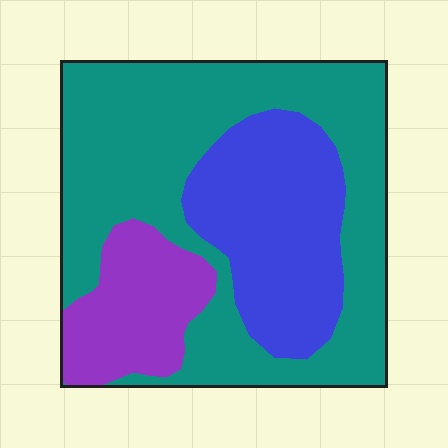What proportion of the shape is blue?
Blue takes up between a sixth and a third of the shape.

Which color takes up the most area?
Teal, at roughly 55%.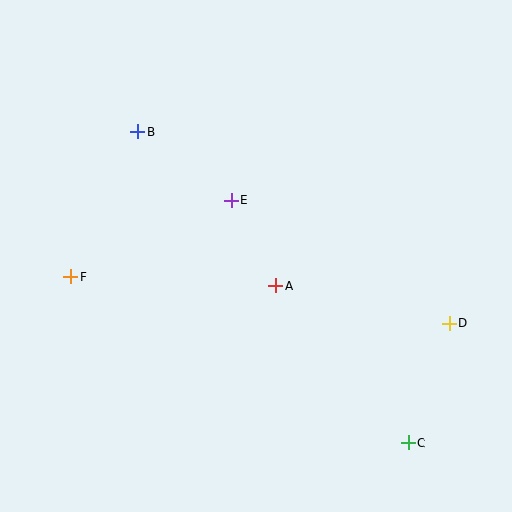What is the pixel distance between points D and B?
The distance between D and B is 365 pixels.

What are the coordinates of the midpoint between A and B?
The midpoint between A and B is at (207, 209).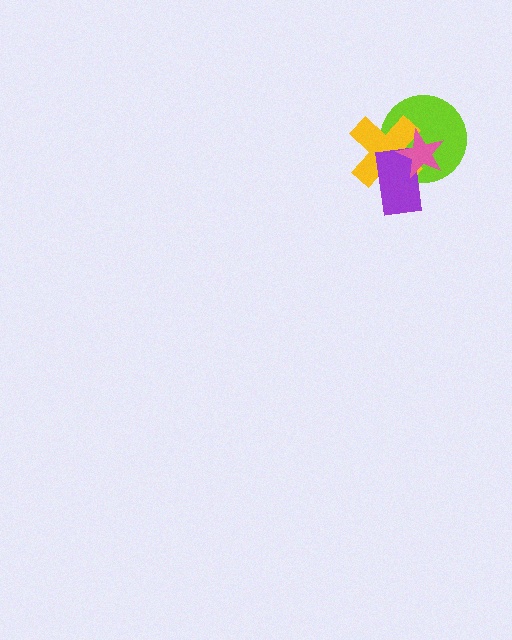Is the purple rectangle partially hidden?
Yes, it is partially covered by another shape.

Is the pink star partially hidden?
No, no other shape covers it.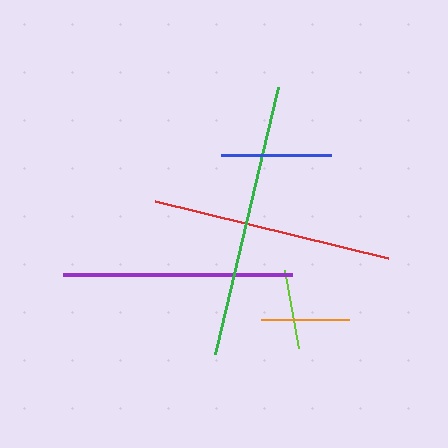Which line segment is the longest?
The green line is the longest at approximately 275 pixels.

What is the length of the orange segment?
The orange segment is approximately 88 pixels long.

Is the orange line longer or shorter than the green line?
The green line is longer than the orange line.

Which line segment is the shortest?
The lime line is the shortest at approximately 79 pixels.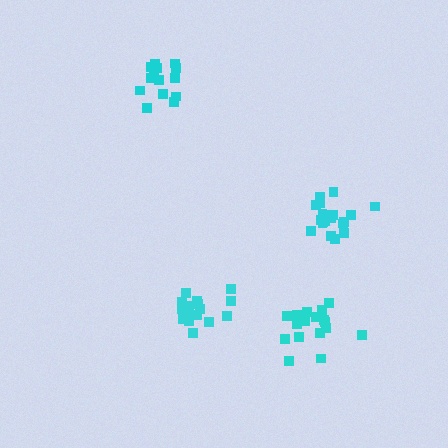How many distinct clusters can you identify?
There are 4 distinct clusters.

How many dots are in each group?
Group 1: 20 dots, Group 2: 16 dots, Group 3: 18 dots, Group 4: 16 dots (70 total).